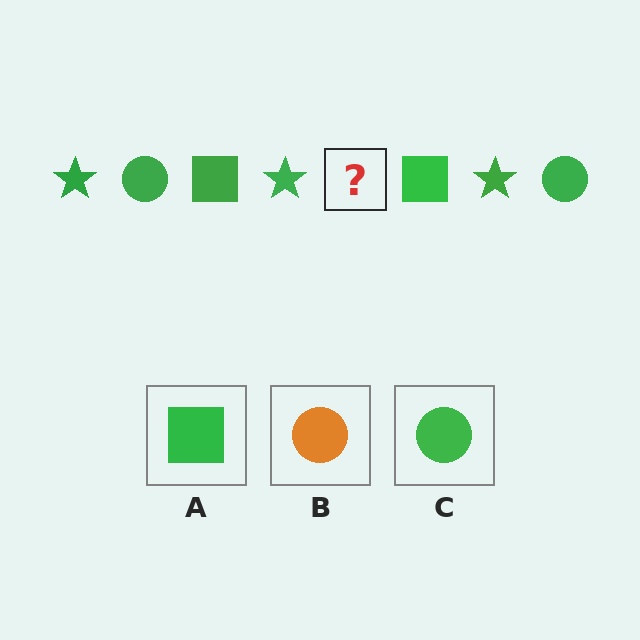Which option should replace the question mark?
Option C.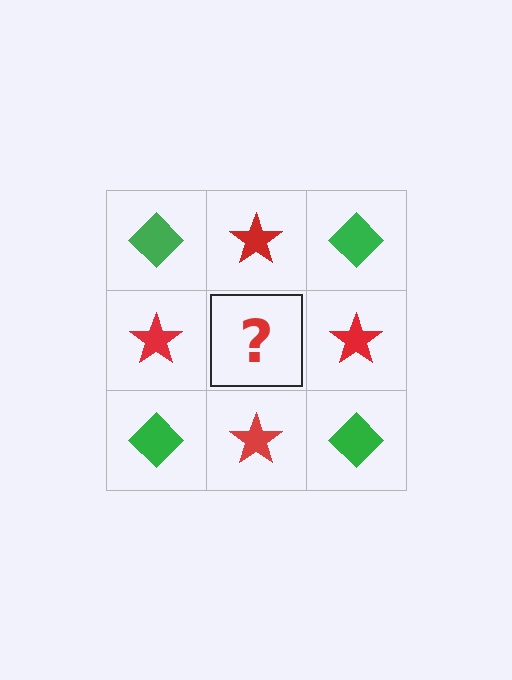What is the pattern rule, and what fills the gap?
The rule is that it alternates green diamond and red star in a checkerboard pattern. The gap should be filled with a green diamond.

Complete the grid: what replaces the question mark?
The question mark should be replaced with a green diamond.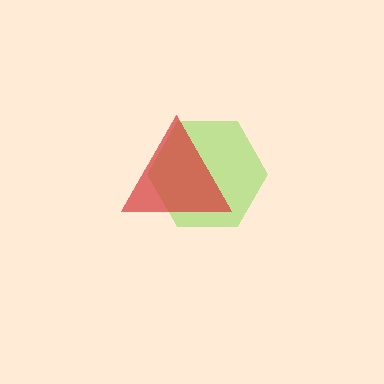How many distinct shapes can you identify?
There are 2 distinct shapes: a lime hexagon, a red triangle.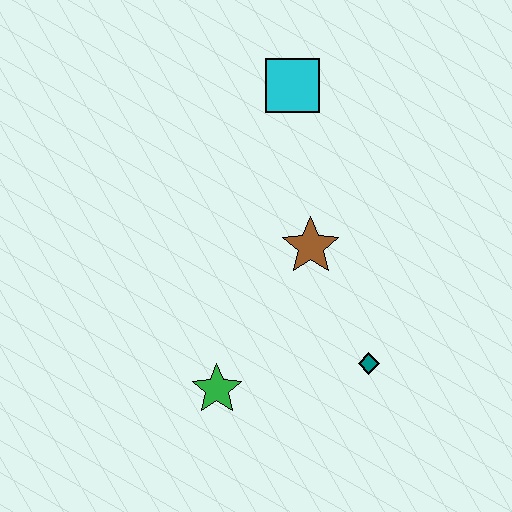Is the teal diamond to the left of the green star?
No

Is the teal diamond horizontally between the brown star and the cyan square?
No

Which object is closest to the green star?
The teal diamond is closest to the green star.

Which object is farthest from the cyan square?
The green star is farthest from the cyan square.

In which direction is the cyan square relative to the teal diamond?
The cyan square is above the teal diamond.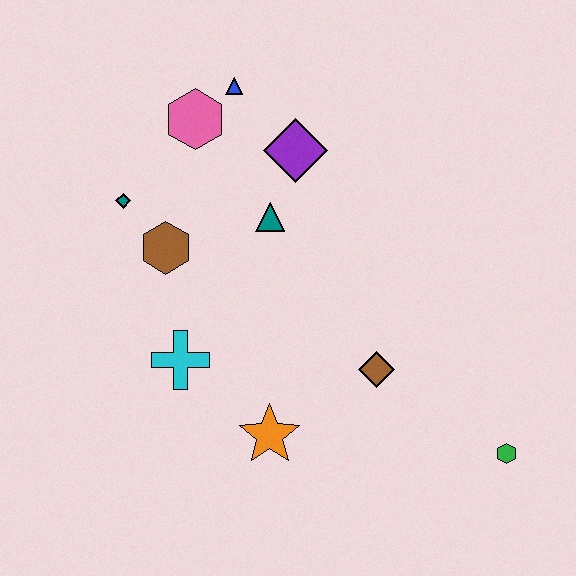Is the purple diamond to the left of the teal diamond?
No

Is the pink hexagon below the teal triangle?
No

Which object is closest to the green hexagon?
The brown diamond is closest to the green hexagon.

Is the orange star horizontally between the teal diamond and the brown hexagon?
No